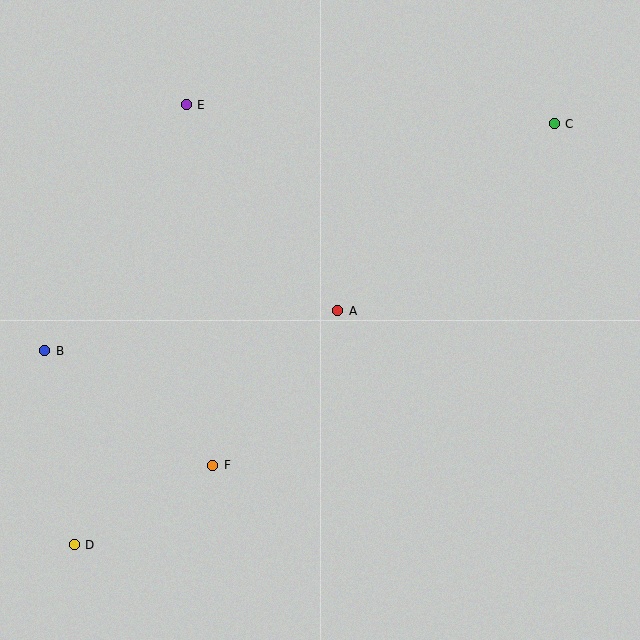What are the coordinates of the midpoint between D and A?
The midpoint between D and A is at (206, 428).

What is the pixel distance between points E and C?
The distance between E and C is 368 pixels.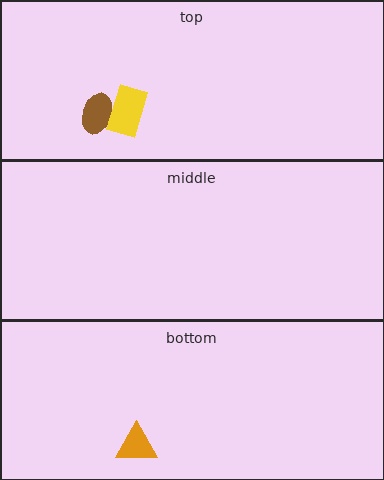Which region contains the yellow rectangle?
The top region.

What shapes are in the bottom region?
The orange triangle.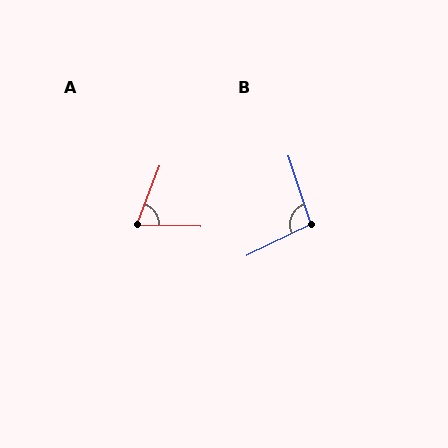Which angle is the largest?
B, at approximately 98 degrees.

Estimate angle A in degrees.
Approximately 70 degrees.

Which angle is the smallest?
A, at approximately 70 degrees.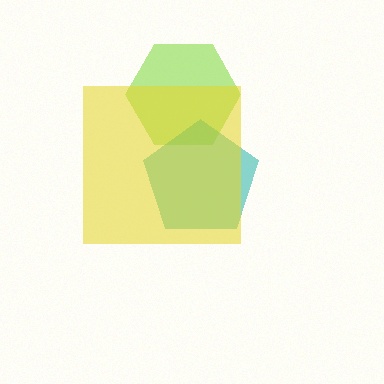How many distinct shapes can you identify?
There are 3 distinct shapes: a lime hexagon, a teal pentagon, a yellow square.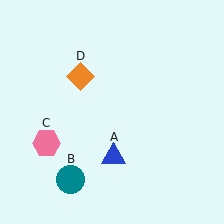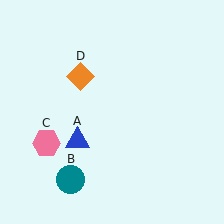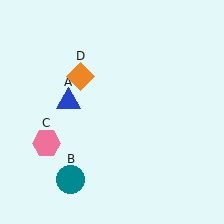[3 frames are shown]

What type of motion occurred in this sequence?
The blue triangle (object A) rotated clockwise around the center of the scene.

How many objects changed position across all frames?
1 object changed position: blue triangle (object A).